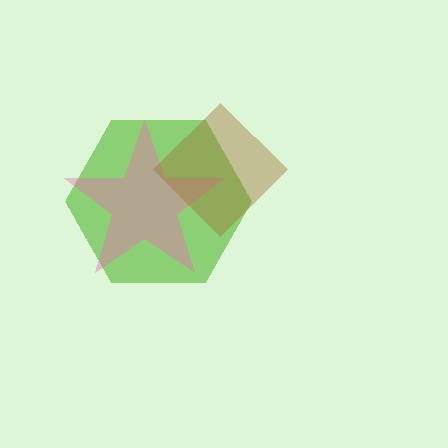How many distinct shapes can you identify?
There are 3 distinct shapes: a lime hexagon, a pink star, a brown diamond.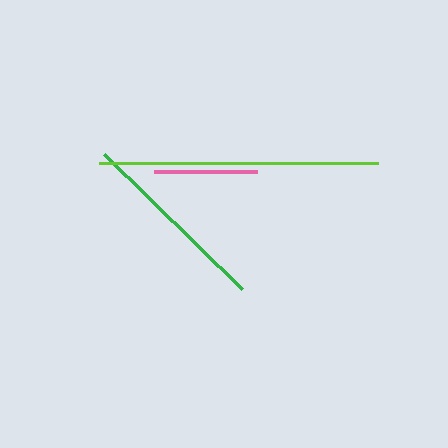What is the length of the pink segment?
The pink segment is approximately 103 pixels long.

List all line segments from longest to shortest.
From longest to shortest: lime, green, pink.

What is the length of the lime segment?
The lime segment is approximately 279 pixels long.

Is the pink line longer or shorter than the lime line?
The lime line is longer than the pink line.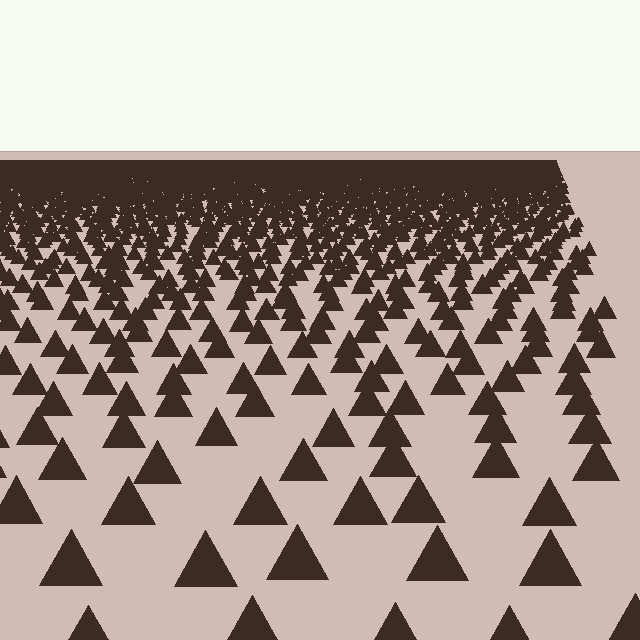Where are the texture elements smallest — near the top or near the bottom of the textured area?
Near the top.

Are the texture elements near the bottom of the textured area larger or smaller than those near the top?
Larger. Near the bottom, elements are closer to the viewer and appear at a bigger on-screen size.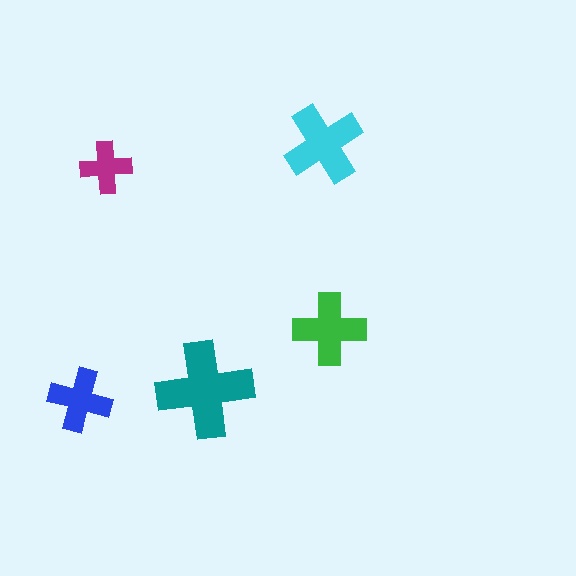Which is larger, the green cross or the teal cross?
The teal one.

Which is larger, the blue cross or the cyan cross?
The cyan one.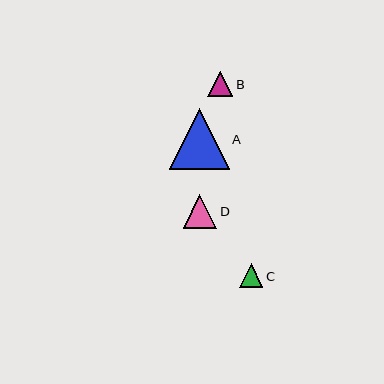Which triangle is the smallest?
Triangle C is the smallest with a size of approximately 23 pixels.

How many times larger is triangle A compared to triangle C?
Triangle A is approximately 2.6 times the size of triangle C.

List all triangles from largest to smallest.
From largest to smallest: A, D, B, C.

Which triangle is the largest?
Triangle A is the largest with a size of approximately 60 pixels.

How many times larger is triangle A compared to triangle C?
Triangle A is approximately 2.6 times the size of triangle C.